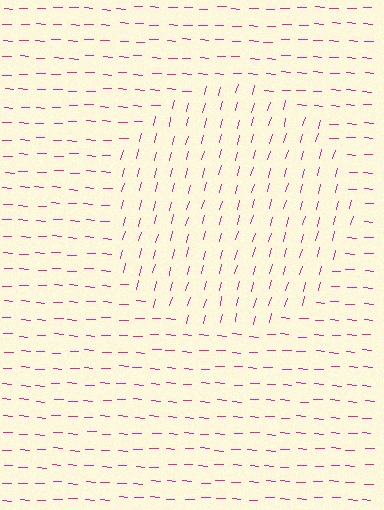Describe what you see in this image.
The image is filled with small magenta line segments. A circle region in the image has lines oriented differently from the surrounding lines, creating a visible texture boundary.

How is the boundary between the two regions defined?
The boundary is defined purely by a change in line orientation (approximately 78 degrees difference). All lines are the same color and thickness.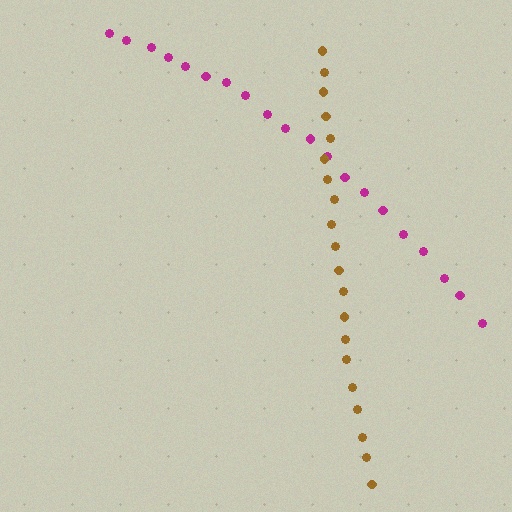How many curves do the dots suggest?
There are 2 distinct paths.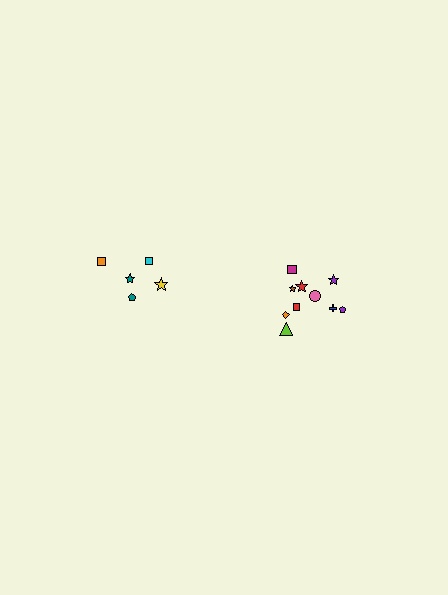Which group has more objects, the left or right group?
The right group.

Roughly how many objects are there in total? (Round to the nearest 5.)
Roughly 15 objects in total.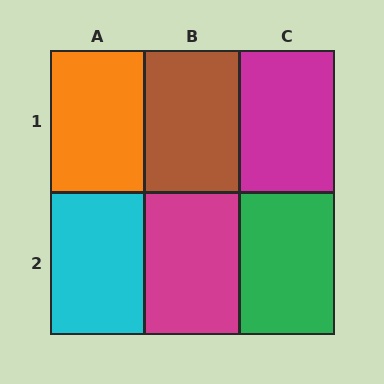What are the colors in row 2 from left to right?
Cyan, magenta, green.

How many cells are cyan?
1 cell is cyan.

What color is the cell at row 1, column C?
Magenta.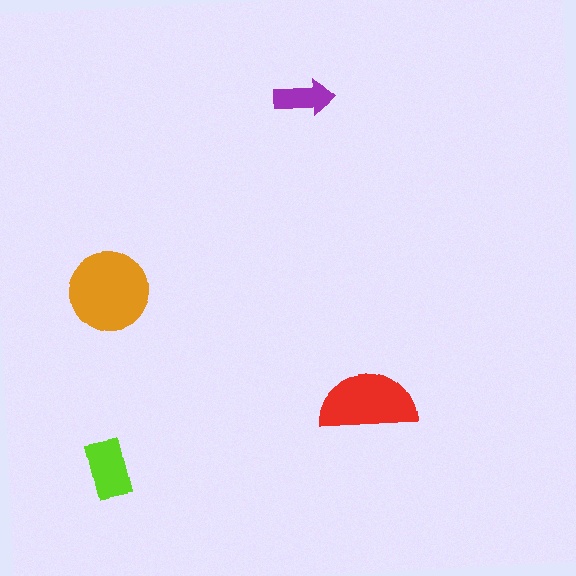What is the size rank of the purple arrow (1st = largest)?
4th.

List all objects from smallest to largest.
The purple arrow, the lime rectangle, the red semicircle, the orange circle.